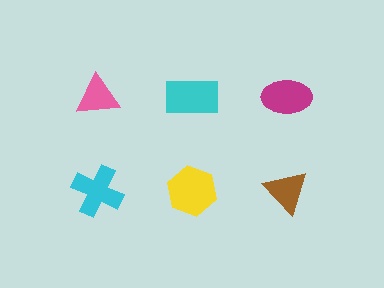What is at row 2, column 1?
A cyan cross.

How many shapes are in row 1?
3 shapes.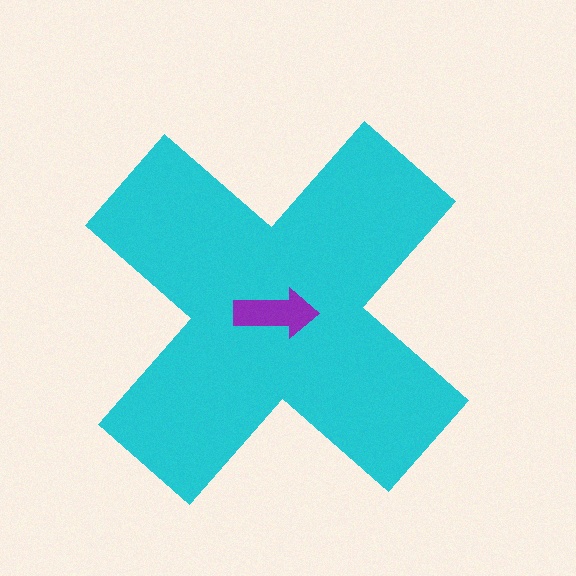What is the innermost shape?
The purple arrow.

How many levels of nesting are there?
2.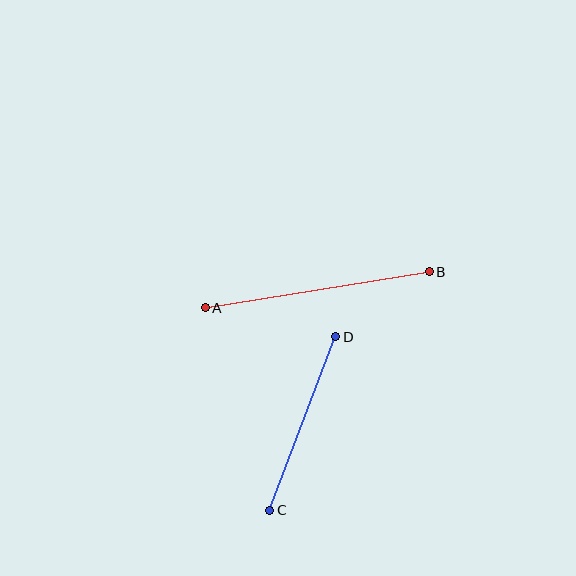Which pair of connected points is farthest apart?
Points A and B are farthest apart.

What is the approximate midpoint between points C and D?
The midpoint is at approximately (303, 424) pixels.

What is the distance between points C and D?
The distance is approximately 186 pixels.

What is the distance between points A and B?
The distance is approximately 227 pixels.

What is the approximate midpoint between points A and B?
The midpoint is at approximately (317, 290) pixels.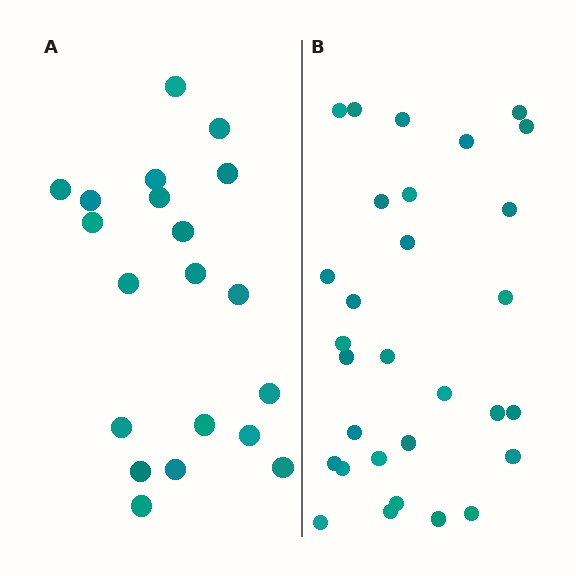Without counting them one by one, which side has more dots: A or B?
Region B (the right region) has more dots.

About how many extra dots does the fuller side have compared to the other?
Region B has roughly 10 or so more dots than region A.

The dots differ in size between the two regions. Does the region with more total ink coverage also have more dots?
No. Region A has more total ink coverage because its dots are larger, but region B actually contains more individual dots. Total area can be misleading — the number of items is what matters here.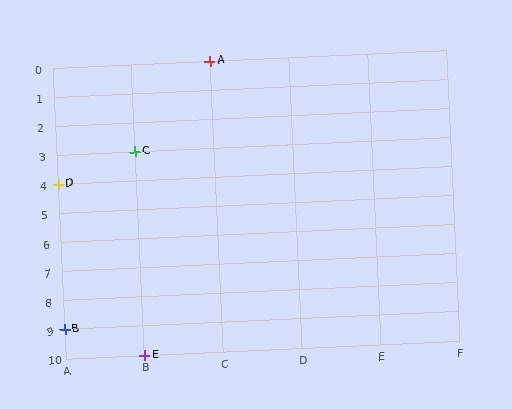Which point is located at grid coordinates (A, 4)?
Point D is at (A, 4).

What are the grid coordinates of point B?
Point B is at grid coordinates (A, 9).